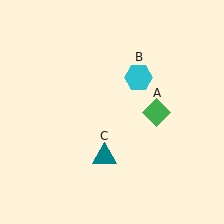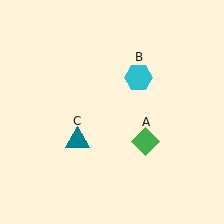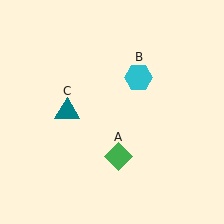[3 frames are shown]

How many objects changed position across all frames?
2 objects changed position: green diamond (object A), teal triangle (object C).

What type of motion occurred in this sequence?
The green diamond (object A), teal triangle (object C) rotated clockwise around the center of the scene.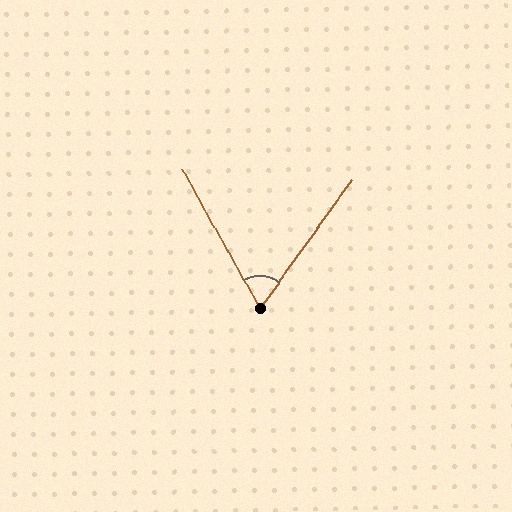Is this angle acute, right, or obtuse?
It is acute.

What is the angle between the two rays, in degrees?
Approximately 65 degrees.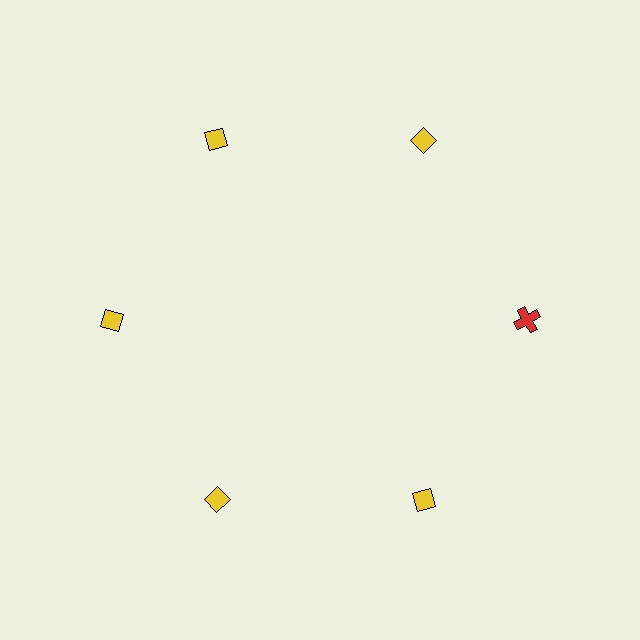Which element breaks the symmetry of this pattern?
The red cross at roughly the 3 o'clock position breaks the symmetry. All other shapes are yellow diamonds.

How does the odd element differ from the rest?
It differs in both color (red instead of yellow) and shape (cross instead of diamond).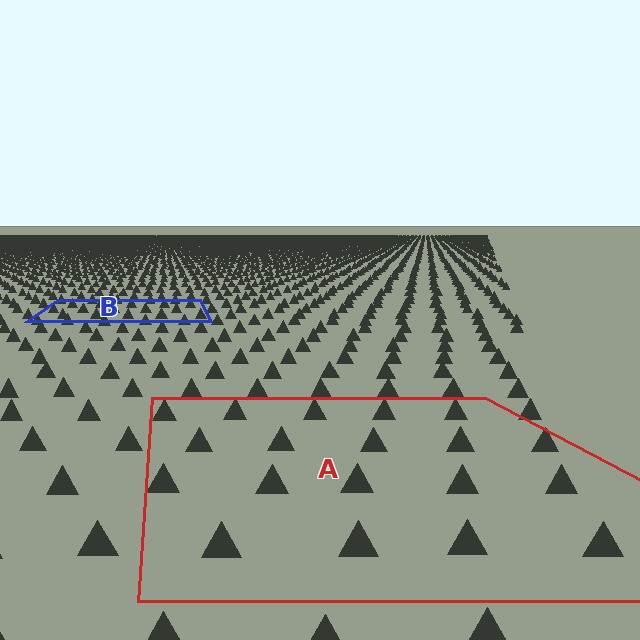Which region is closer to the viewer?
Region A is closer. The texture elements there are larger and more spread out.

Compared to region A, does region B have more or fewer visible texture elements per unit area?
Region B has more texture elements per unit area — they are packed more densely because it is farther away.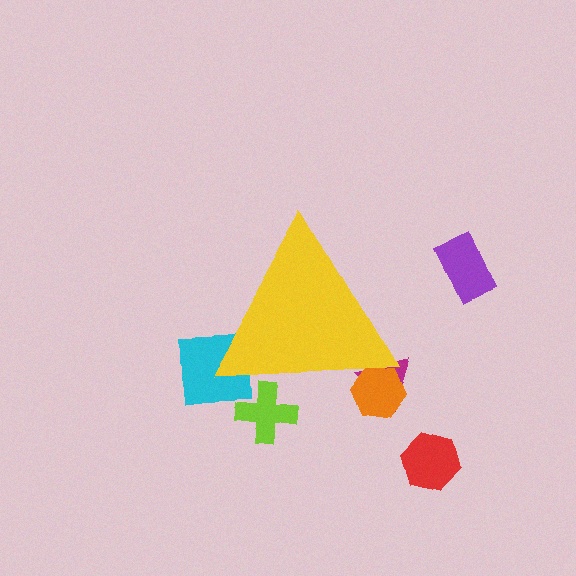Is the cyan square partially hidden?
Yes, the cyan square is partially hidden behind the yellow triangle.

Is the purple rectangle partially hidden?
No, the purple rectangle is fully visible.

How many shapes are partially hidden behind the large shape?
4 shapes are partially hidden.